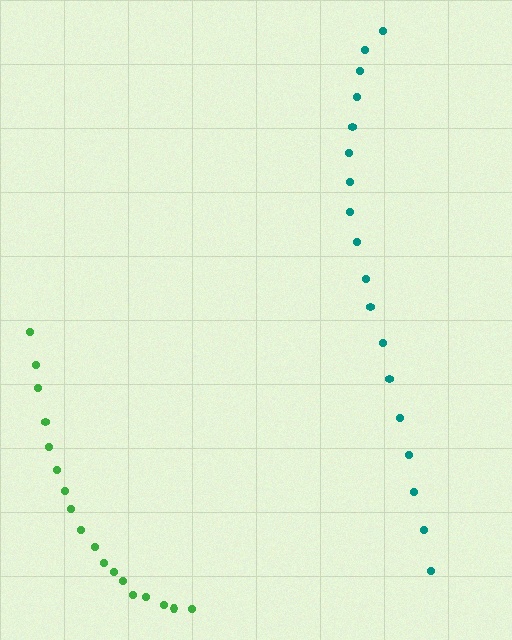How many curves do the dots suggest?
There are 2 distinct paths.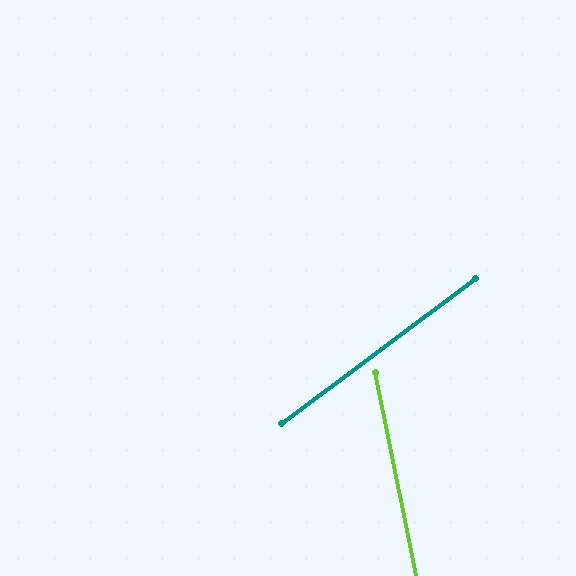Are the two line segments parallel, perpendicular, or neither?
Neither parallel nor perpendicular — they differ by about 65°.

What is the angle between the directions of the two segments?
Approximately 65 degrees.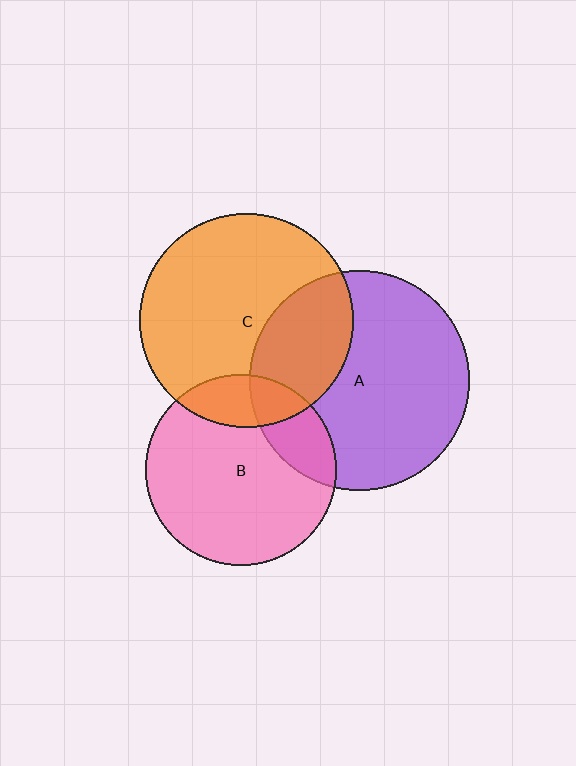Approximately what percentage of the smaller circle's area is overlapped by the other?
Approximately 20%.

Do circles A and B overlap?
Yes.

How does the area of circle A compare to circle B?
Approximately 1.3 times.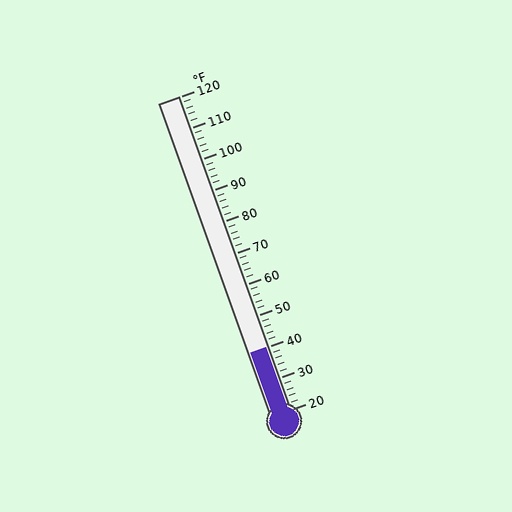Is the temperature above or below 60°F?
The temperature is below 60°F.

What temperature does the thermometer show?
The thermometer shows approximately 40°F.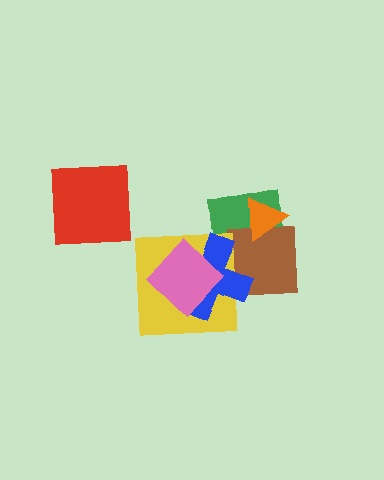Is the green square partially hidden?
Yes, it is partially covered by another shape.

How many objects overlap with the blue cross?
4 objects overlap with the blue cross.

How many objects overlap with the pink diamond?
2 objects overlap with the pink diamond.